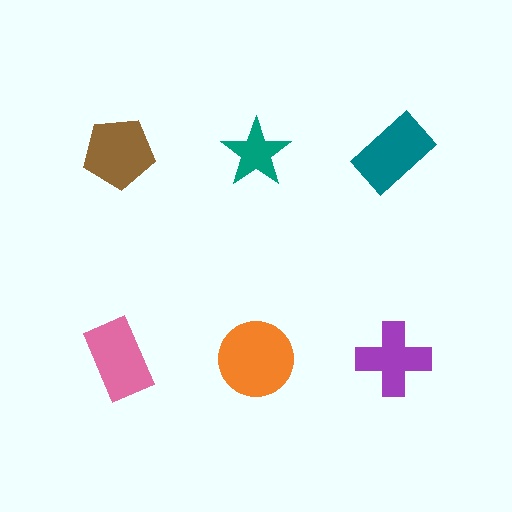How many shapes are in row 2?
3 shapes.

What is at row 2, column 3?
A purple cross.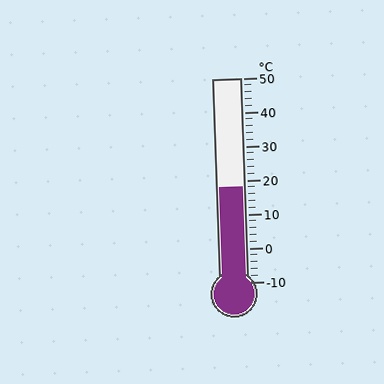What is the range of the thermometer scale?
The thermometer scale ranges from -10°C to 50°C.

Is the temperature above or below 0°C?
The temperature is above 0°C.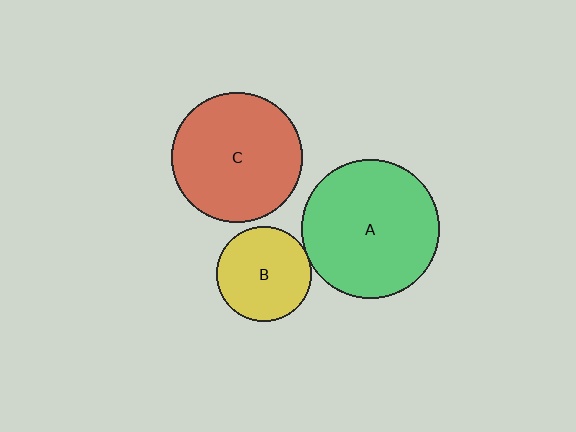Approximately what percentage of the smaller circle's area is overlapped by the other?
Approximately 5%.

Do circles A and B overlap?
Yes.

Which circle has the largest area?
Circle A (green).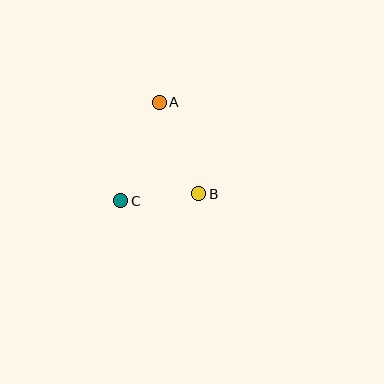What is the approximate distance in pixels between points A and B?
The distance between A and B is approximately 99 pixels.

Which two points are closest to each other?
Points B and C are closest to each other.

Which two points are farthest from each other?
Points A and C are farthest from each other.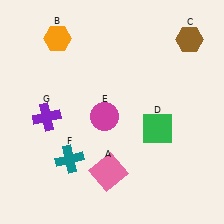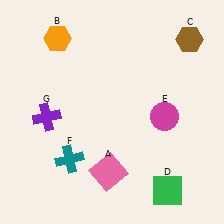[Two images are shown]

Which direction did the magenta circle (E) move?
The magenta circle (E) moved right.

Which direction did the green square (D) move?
The green square (D) moved down.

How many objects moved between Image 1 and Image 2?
2 objects moved between the two images.